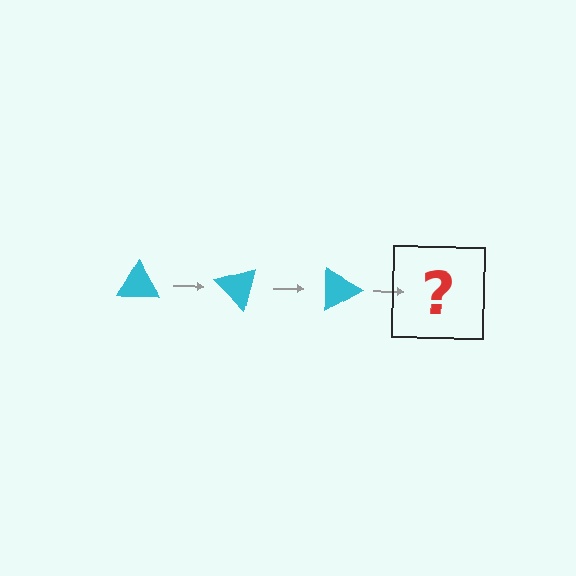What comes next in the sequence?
The next element should be a cyan triangle rotated 135 degrees.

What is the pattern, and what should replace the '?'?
The pattern is that the triangle rotates 45 degrees each step. The '?' should be a cyan triangle rotated 135 degrees.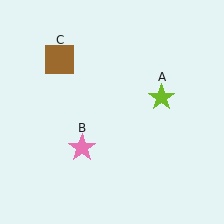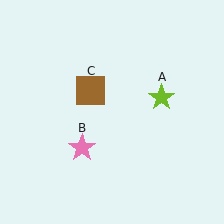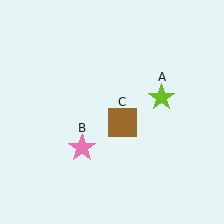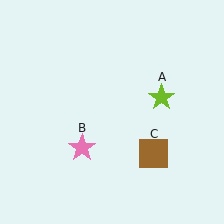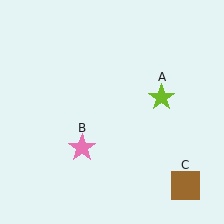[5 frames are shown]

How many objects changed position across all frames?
1 object changed position: brown square (object C).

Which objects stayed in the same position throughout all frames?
Lime star (object A) and pink star (object B) remained stationary.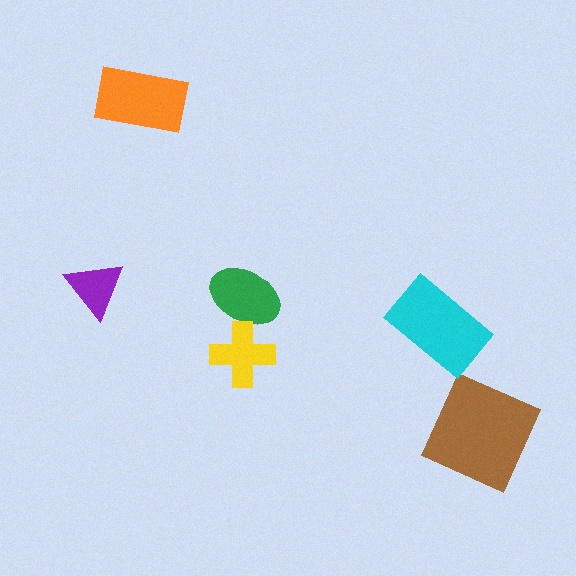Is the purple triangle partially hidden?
No, no other shape covers it.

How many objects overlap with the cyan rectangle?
0 objects overlap with the cyan rectangle.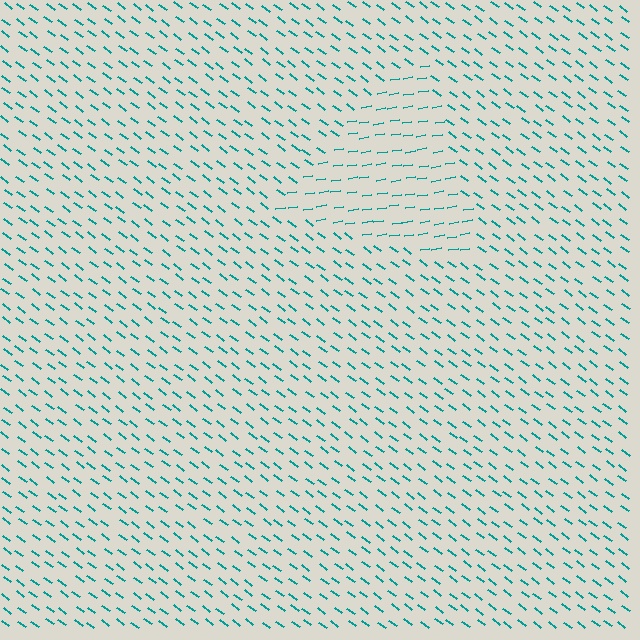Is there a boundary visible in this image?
Yes, there is a texture boundary formed by a change in line orientation.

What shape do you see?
I see a triangle.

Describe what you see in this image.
The image is filled with small teal line segments. A triangle region in the image has lines oriented differently from the surrounding lines, creating a visible texture boundary.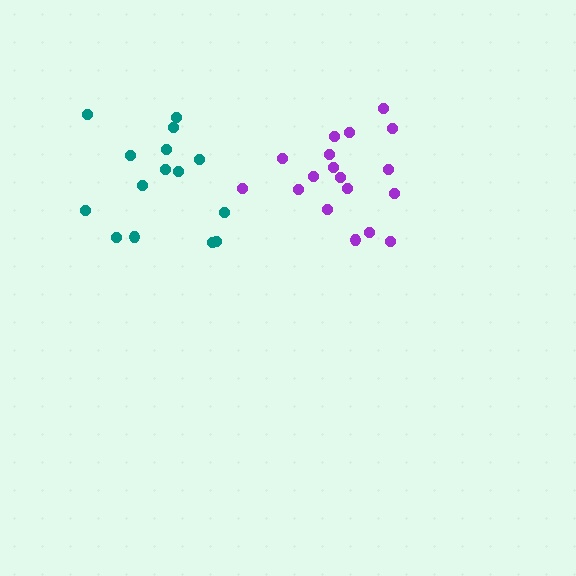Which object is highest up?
The purple cluster is topmost.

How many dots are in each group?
Group 1: 18 dots, Group 2: 15 dots (33 total).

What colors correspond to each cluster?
The clusters are colored: purple, teal.